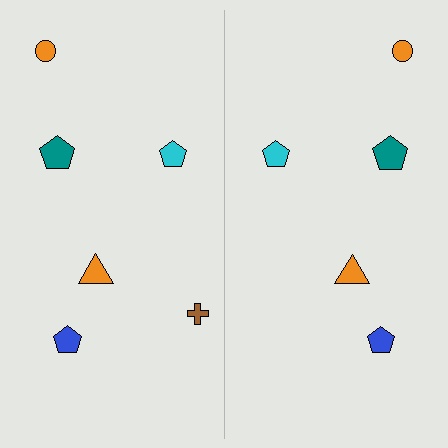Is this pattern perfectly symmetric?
No, the pattern is not perfectly symmetric. A brown cross is missing from the right side.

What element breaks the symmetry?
A brown cross is missing from the right side.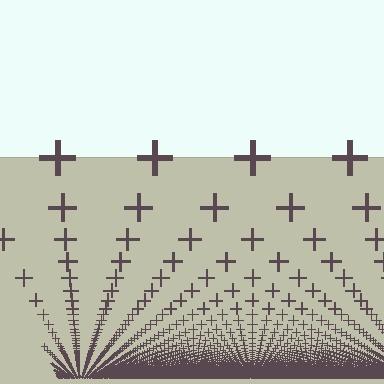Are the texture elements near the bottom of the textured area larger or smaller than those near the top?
Smaller. The gradient is inverted — elements near the bottom are smaller and denser.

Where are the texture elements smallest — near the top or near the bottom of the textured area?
Near the bottom.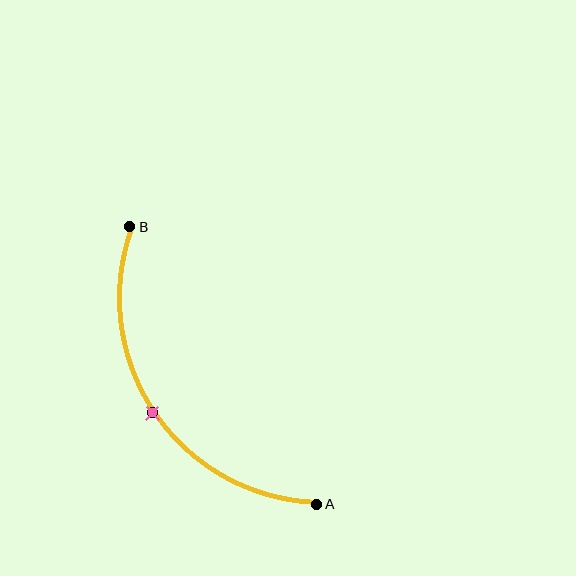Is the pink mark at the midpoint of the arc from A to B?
Yes. The pink mark lies on the arc at equal arc-length from both A and B — it is the arc midpoint.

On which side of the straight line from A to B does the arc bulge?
The arc bulges below and to the left of the straight line connecting A and B.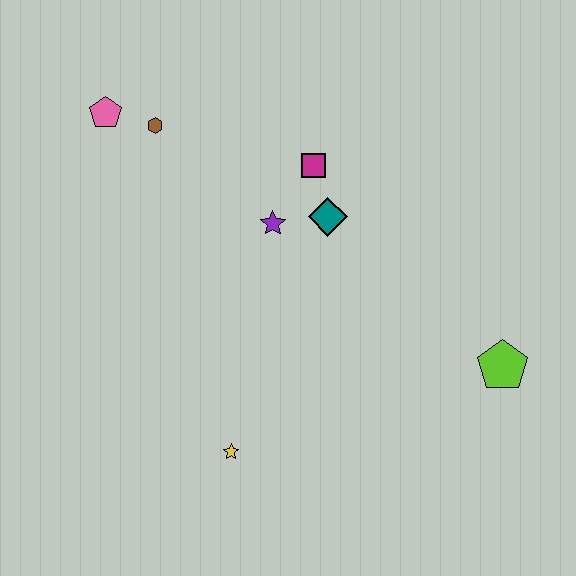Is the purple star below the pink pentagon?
Yes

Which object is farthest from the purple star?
The lime pentagon is farthest from the purple star.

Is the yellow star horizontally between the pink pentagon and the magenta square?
Yes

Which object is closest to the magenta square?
The teal diamond is closest to the magenta square.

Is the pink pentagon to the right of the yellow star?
No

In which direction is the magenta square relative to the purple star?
The magenta square is above the purple star.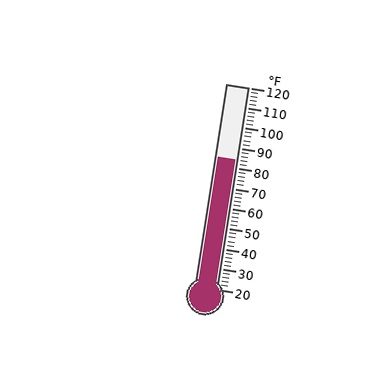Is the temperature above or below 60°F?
The temperature is above 60°F.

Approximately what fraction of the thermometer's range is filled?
The thermometer is filled to approximately 65% of its range.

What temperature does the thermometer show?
The thermometer shows approximately 84°F.